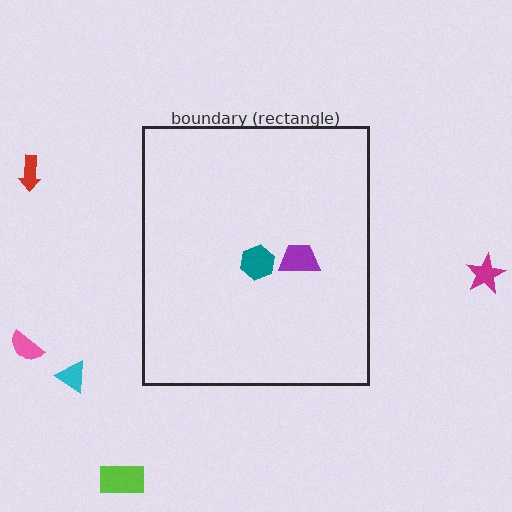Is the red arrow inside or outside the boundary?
Outside.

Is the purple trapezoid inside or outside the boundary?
Inside.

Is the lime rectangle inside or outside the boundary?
Outside.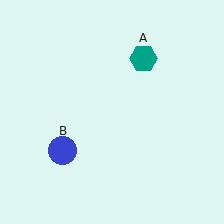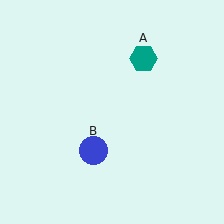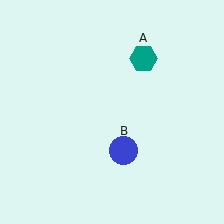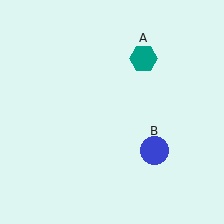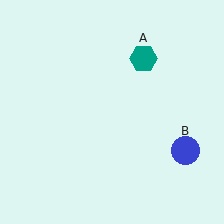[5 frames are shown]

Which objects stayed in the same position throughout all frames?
Teal hexagon (object A) remained stationary.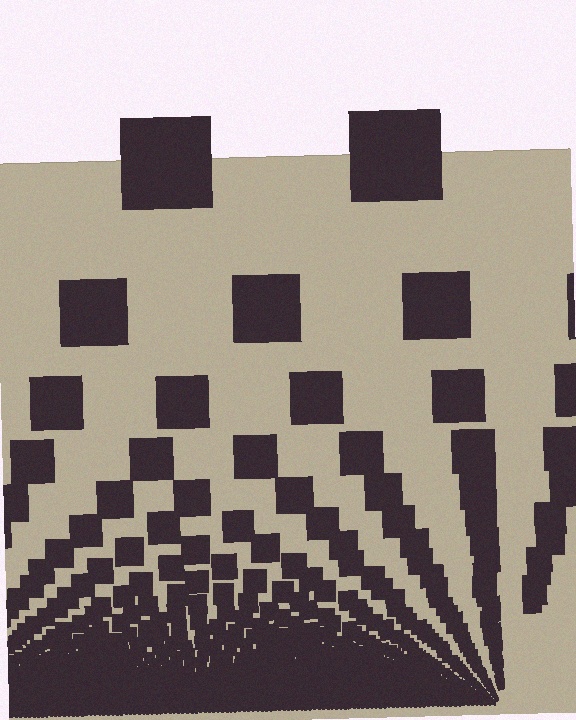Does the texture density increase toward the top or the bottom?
Density increases toward the bottom.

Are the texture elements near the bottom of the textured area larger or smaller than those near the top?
Smaller. The gradient is inverted — elements near the bottom are smaller and denser.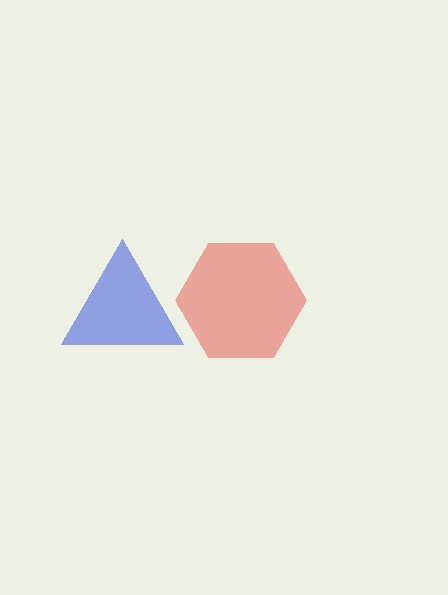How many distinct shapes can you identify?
There are 2 distinct shapes: a blue triangle, a red hexagon.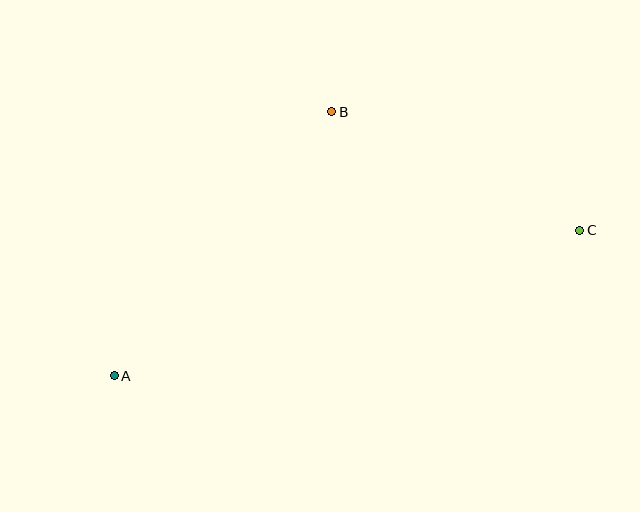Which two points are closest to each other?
Points B and C are closest to each other.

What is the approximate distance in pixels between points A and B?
The distance between A and B is approximately 342 pixels.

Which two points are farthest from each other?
Points A and C are farthest from each other.